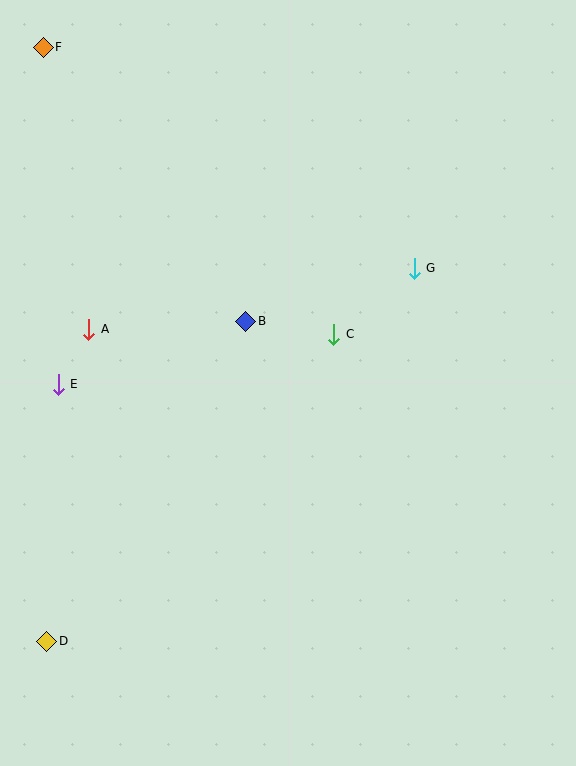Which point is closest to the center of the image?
Point C at (334, 334) is closest to the center.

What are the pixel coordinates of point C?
Point C is at (334, 334).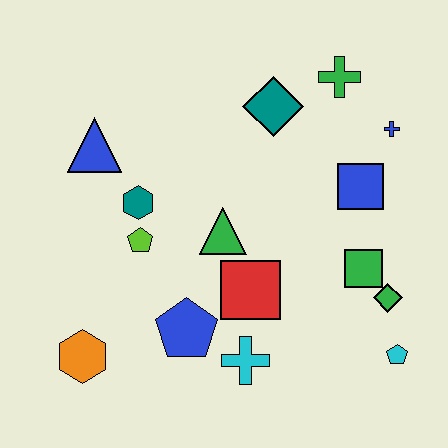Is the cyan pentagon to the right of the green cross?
Yes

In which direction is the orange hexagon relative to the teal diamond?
The orange hexagon is below the teal diamond.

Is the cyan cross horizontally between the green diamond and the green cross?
No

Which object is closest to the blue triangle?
The teal hexagon is closest to the blue triangle.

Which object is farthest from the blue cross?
The orange hexagon is farthest from the blue cross.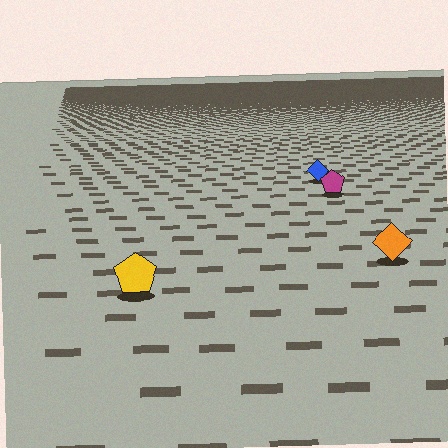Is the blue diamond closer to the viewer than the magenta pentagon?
No. The magenta pentagon is closer — you can tell from the texture gradient: the ground texture is coarser near it.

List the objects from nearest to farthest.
From nearest to farthest: the yellow pentagon, the orange diamond, the magenta pentagon, the blue diamond.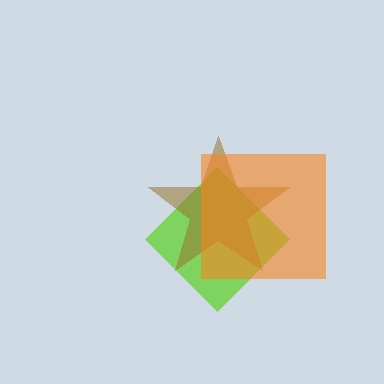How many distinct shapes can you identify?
There are 3 distinct shapes: a lime diamond, a brown star, an orange square.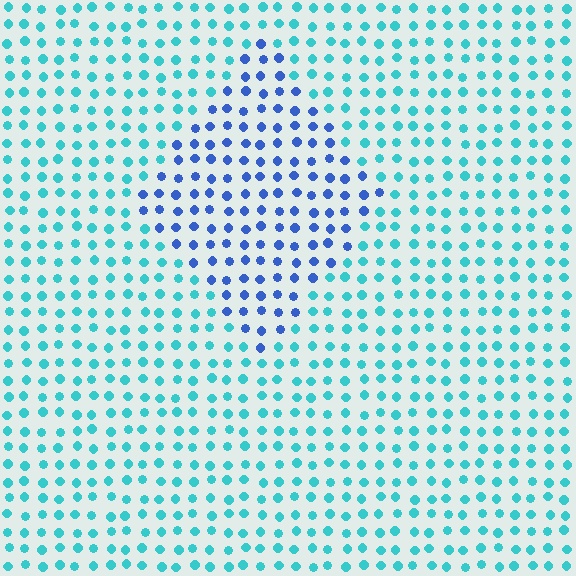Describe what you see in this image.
The image is filled with small cyan elements in a uniform arrangement. A diamond-shaped region is visible where the elements are tinted to a slightly different hue, forming a subtle color boundary.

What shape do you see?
I see a diamond.